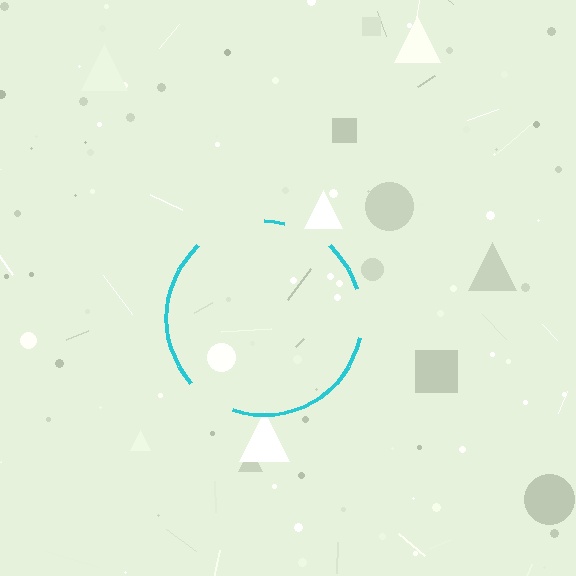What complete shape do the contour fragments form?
The contour fragments form a circle.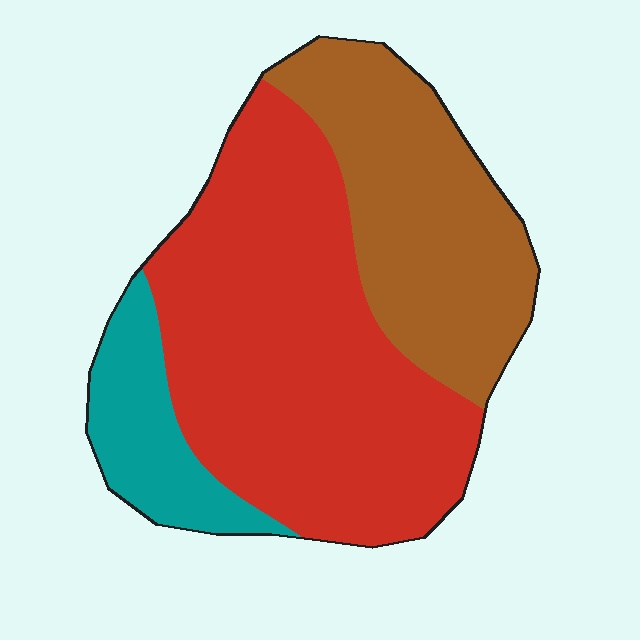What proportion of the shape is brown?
Brown takes up about one third (1/3) of the shape.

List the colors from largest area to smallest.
From largest to smallest: red, brown, teal.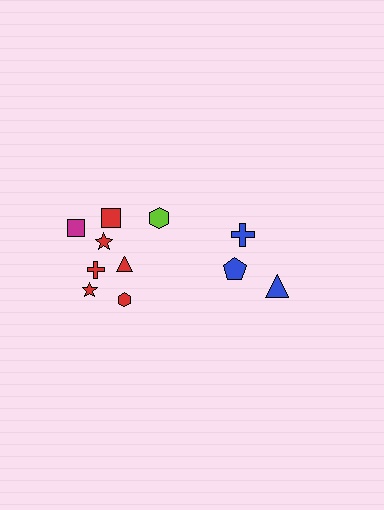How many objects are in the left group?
There are 8 objects.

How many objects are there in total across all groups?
There are 11 objects.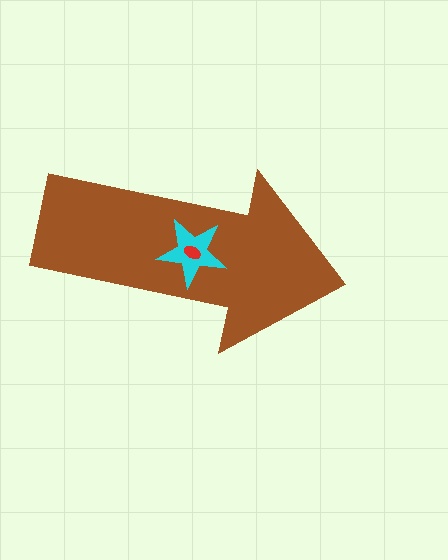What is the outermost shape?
The brown arrow.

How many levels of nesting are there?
3.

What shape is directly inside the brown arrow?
The cyan star.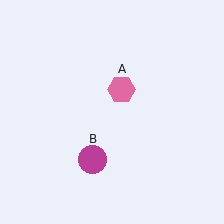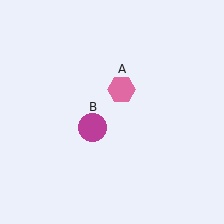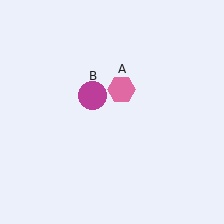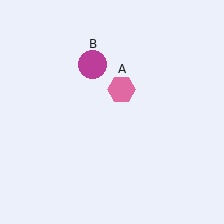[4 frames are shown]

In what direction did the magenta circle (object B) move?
The magenta circle (object B) moved up.